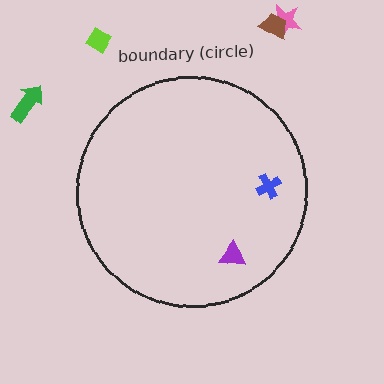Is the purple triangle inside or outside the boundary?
Inside.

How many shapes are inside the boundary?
2 inside, 4 outside.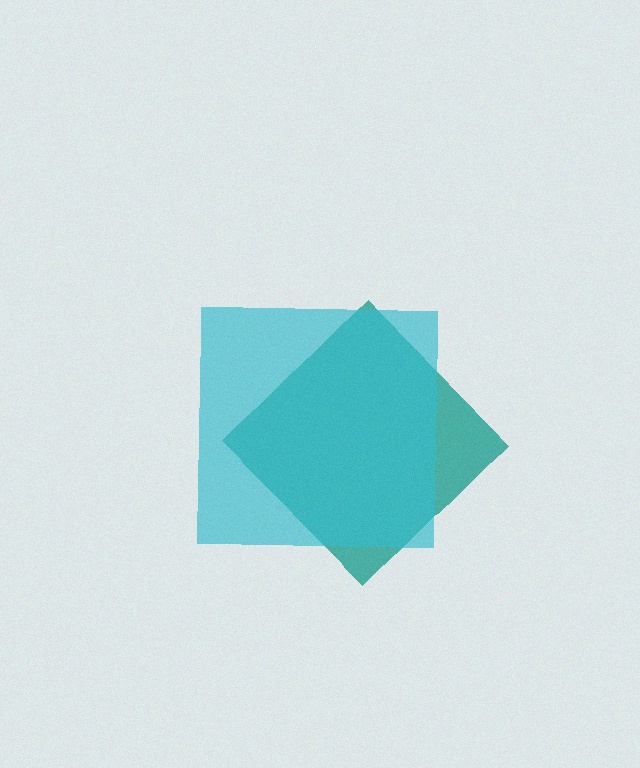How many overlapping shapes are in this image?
There are 2 overlapping shapes in the image.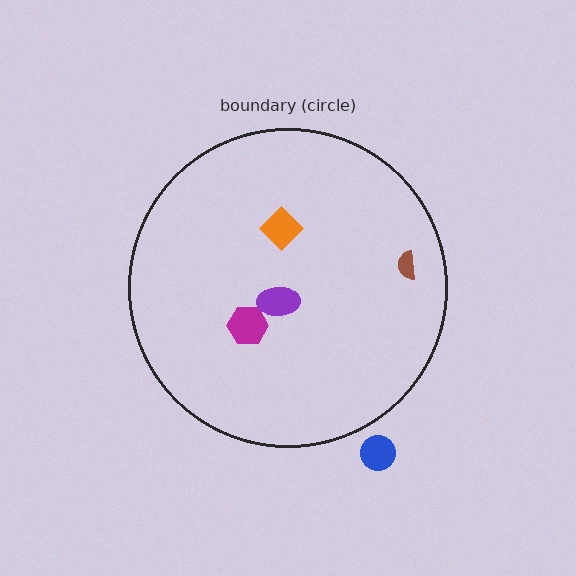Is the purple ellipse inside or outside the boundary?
Inside.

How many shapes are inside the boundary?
4 inside, 1 outside.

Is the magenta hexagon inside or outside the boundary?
Inside.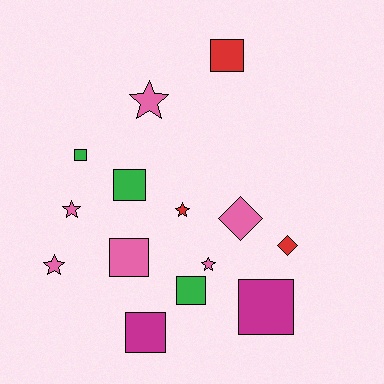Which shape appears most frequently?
Square, with 7 objects.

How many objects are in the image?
There are 14 objects.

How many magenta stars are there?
There are no magenta stars.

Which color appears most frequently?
Pink, with 6 objects.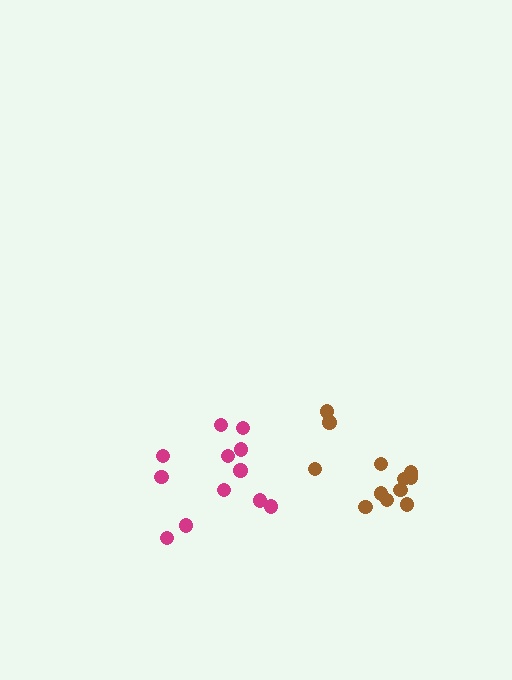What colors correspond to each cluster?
The clusters are colored: magenta, brown.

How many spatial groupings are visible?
There are 2 spatial groupings.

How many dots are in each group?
Group 1: 12 dots, Group 2: 12 dots (24 total).